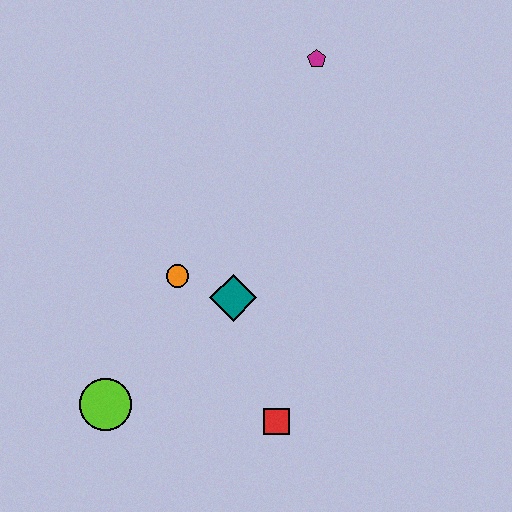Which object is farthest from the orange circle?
The magenta pentagon is farthest from the orange circle.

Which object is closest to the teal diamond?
The orange circle is closest to the teal diamond.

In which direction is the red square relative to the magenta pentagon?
The red square is below the magenta pentagon.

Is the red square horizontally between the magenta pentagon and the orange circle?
Yes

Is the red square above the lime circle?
No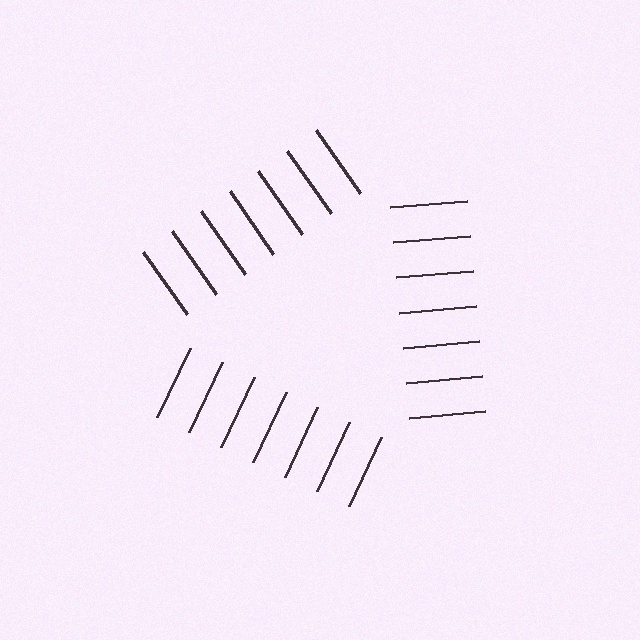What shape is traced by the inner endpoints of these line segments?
An illusory triangle — the line segments terminate on its edges but no continuous stroke is drawn.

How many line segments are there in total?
21 — 7 along each of the 3 edges.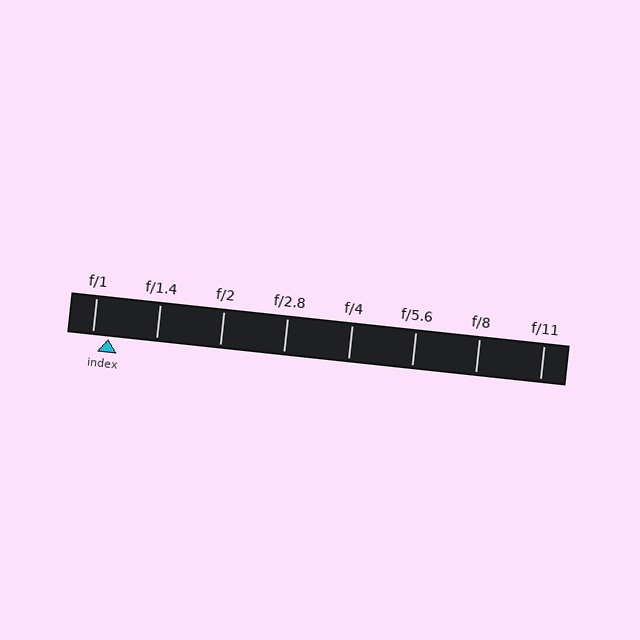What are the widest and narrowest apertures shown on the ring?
The widest aperture shown is f/1 and the narrowest is f/11.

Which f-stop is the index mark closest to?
The index mark is closest to f/1.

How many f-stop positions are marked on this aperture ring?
There are 8 f-stop positions marked.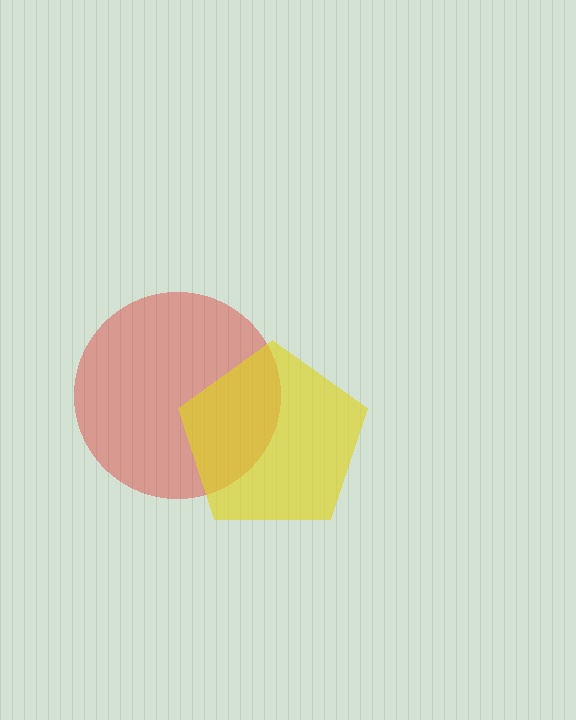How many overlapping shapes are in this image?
There are 2 overlapping shapes in the image.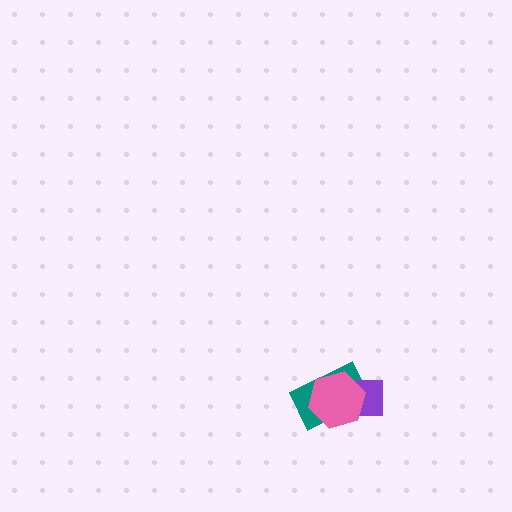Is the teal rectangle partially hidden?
Yes, it is partially covered by another shape.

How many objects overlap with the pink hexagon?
2 objects overlap with the pink hexagon.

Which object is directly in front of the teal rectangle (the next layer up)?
The purple rectangle is directly in front of the teal rectangle.